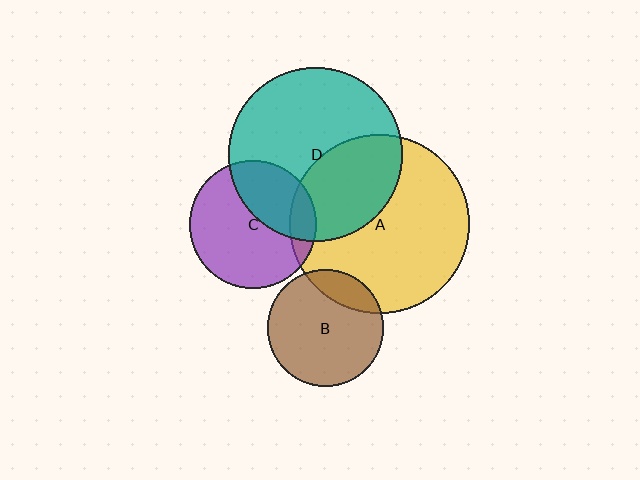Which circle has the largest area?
Circle A (yellow).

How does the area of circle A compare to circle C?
Approximately 2.0 times.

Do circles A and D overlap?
Yes.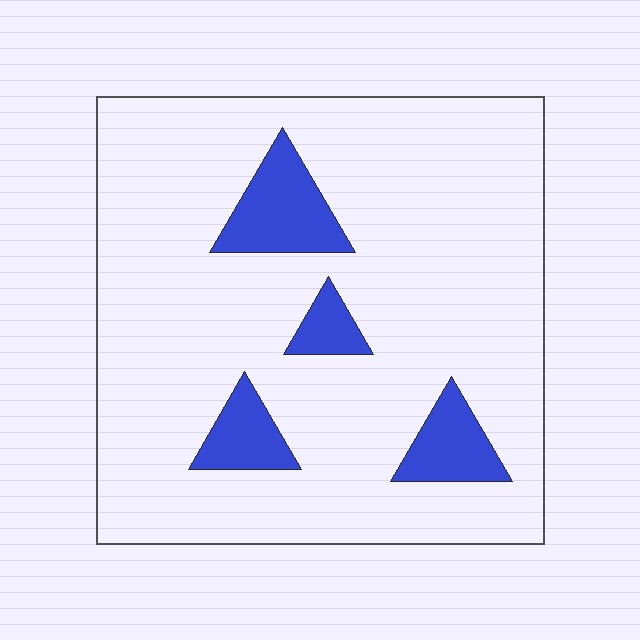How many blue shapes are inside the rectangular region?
4.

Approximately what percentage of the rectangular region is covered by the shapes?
Approximately 15%.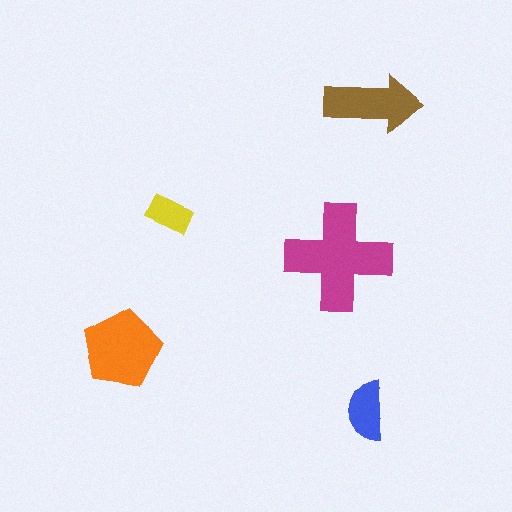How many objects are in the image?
There are 5 objects in the image.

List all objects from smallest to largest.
The yellow rectangle, the blue semicircle, the brown arrow, the orange pentagon, the magenta cross.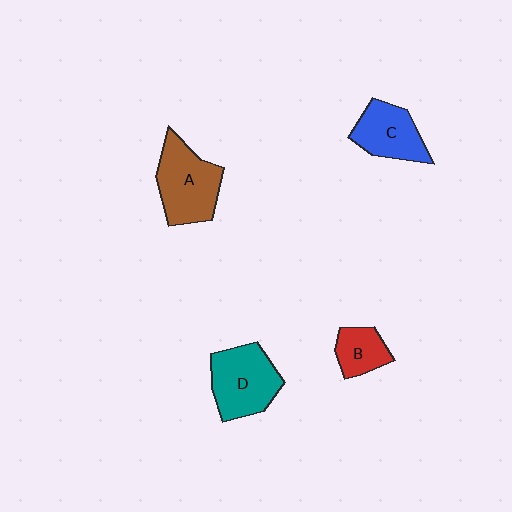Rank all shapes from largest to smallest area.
From largest to smallest: A (brown), D (teal), C (blue), B (red).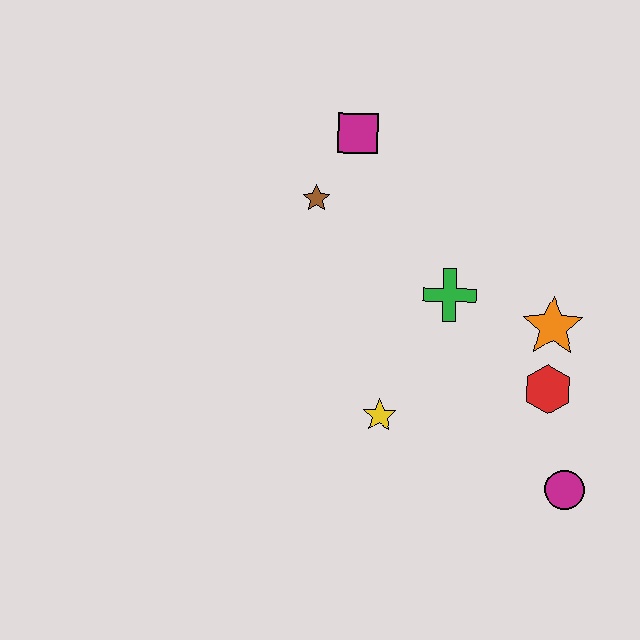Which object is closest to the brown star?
The magenta square is closest to the brown star.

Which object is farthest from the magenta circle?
The magenta square is farthest from the magenta circle.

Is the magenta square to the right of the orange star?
No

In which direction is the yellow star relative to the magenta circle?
The yellow star is to the left of the magenta circle.